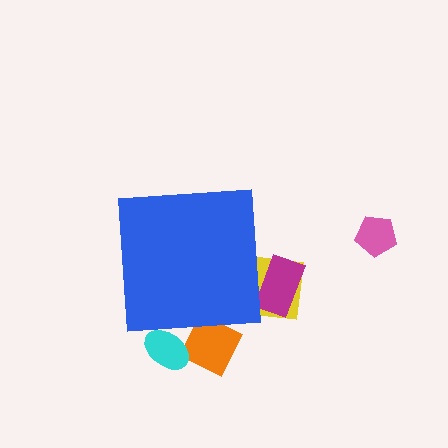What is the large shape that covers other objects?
A blue square.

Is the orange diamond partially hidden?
Yes, the orange diamond is partially hidden behind the blue square.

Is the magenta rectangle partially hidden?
Yes, the magenta rectangle is partially hidden behind the blue square.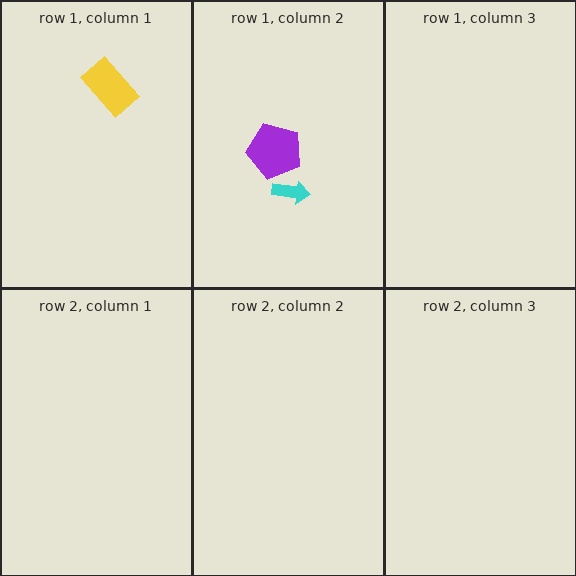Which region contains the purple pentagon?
The row 1, column 2 region.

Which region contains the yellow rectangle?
The row 1, column 1 region.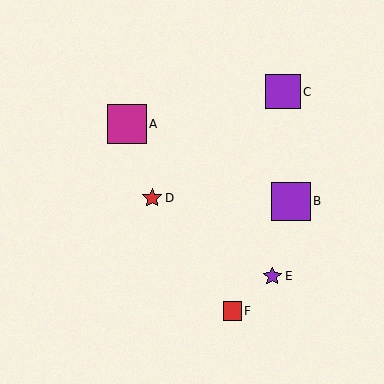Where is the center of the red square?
The center of the red square is at (232, 311).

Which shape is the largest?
The magenta square (labeled A) is the largest.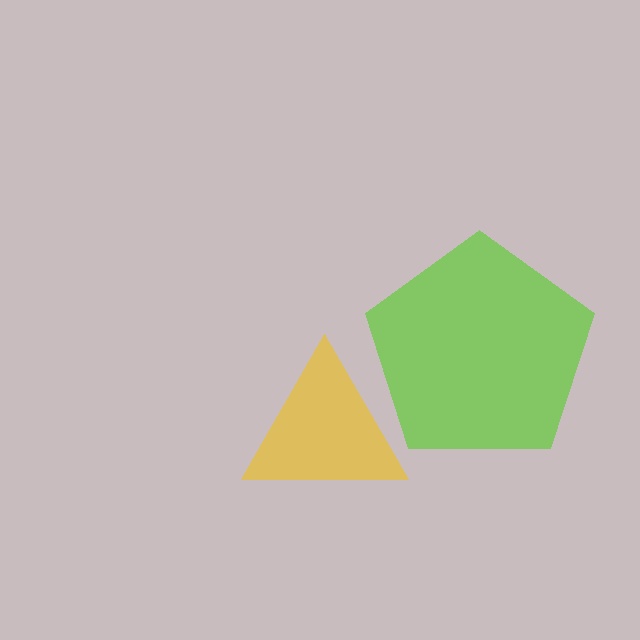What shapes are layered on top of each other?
The layered shapes are: a lime pentagon, a yellow triangle.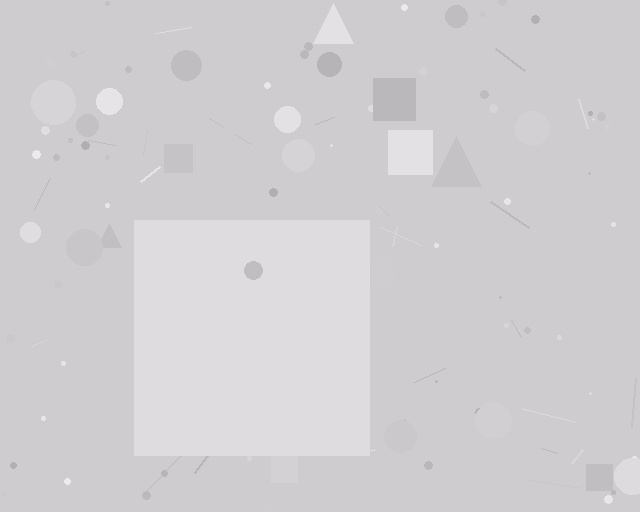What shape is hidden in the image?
A square is hidden in the image.